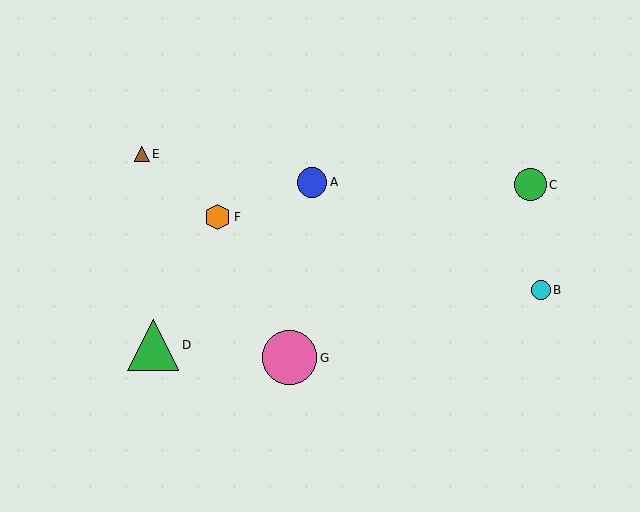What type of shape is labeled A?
Shape A is a blue circle.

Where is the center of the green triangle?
The center of the green triangle is at (153, 345).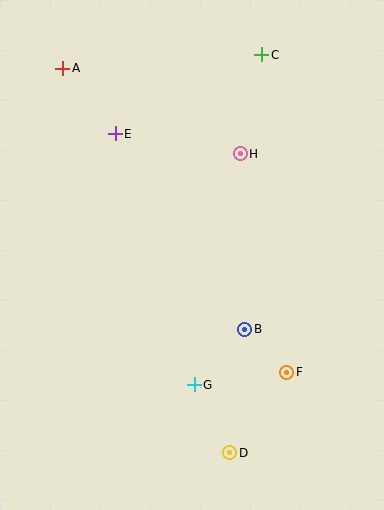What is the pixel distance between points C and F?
The distance between C and F is 318 pixels.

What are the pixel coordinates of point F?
Point F is at (287, 372).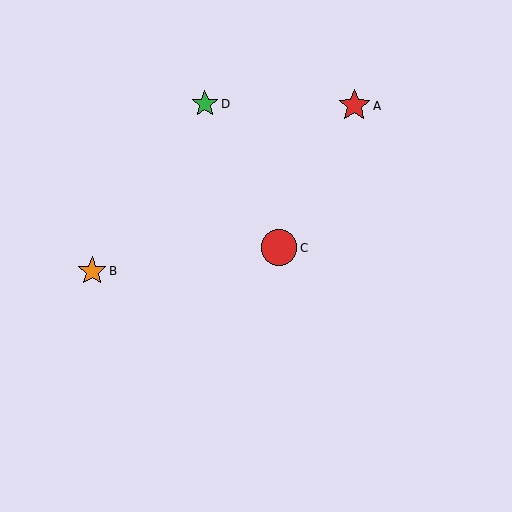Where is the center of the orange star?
The center of the orange star is at (92, 271).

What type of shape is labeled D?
Shape D is a green star.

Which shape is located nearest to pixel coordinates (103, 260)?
The orange star (labeled B) at (92, 271) is nearest to that location.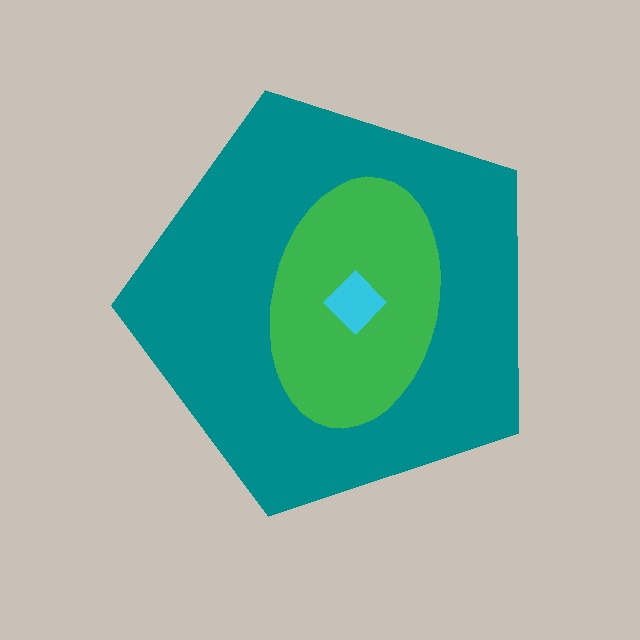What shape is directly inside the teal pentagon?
The green ellipse.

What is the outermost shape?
The teal pentagon.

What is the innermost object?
The cyan diamond.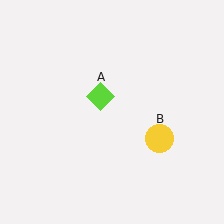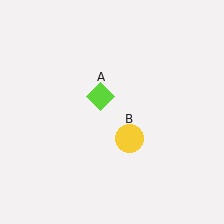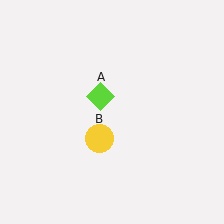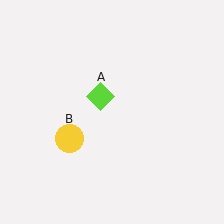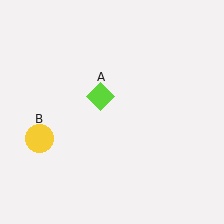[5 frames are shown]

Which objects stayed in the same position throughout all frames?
Lime diamond (object A) remained stationary.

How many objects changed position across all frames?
1 object changed position: yellow circle (object B).